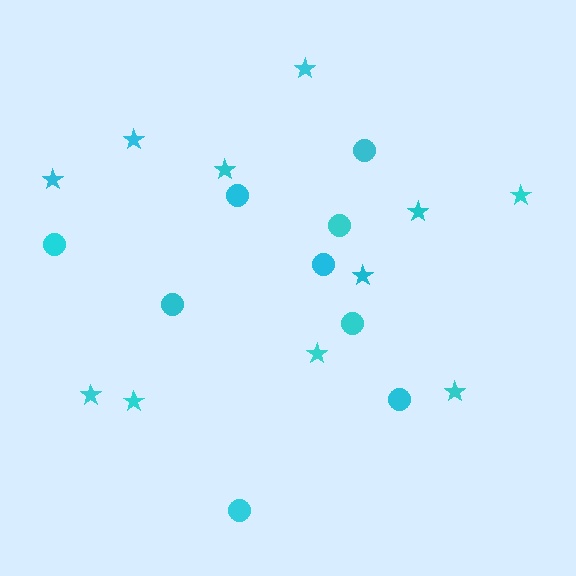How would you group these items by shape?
There are 2 groups: one group of stars (11) and one group of circles (9).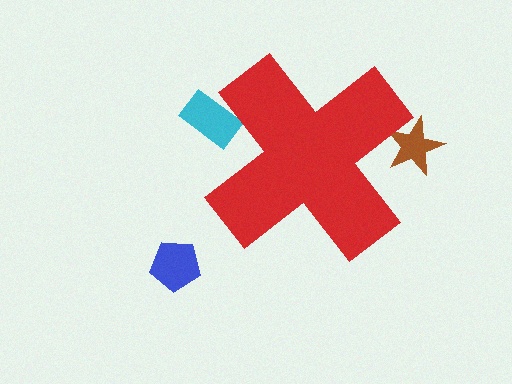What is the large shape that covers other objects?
A red cross.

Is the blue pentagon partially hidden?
No, the blue pentagon is fully visible.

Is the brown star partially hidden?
Yes, the brown star is partially hidden behind the red cross.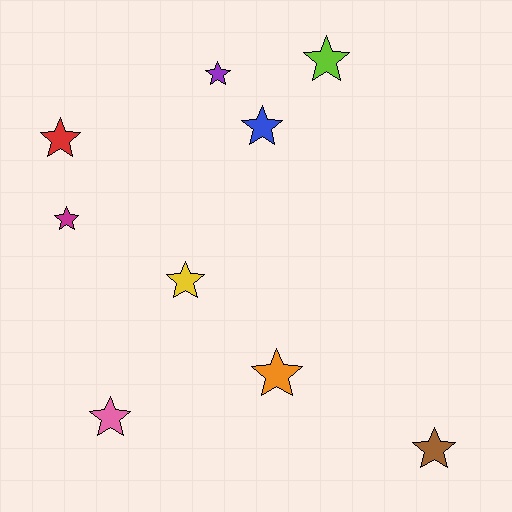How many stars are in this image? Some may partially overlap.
There are 9 stars.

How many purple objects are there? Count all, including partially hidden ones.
There is 1 purple object.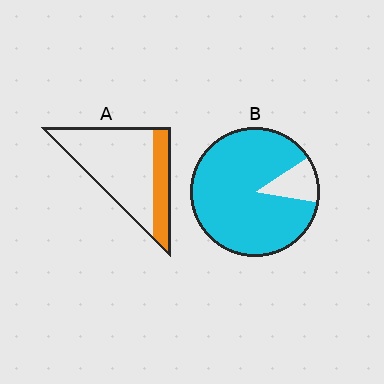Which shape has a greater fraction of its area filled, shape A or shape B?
Shape B.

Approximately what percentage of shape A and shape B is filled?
A is approximately 25% and B is approximately 90%.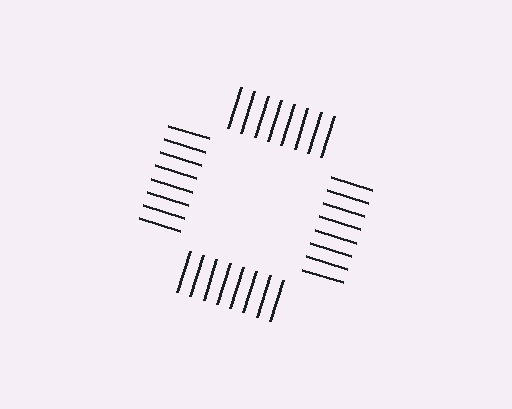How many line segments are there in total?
32 — 8 along each of the 4 edges.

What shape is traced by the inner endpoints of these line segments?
An illusory square — the line segments terminate on its edges but no continuous stroke is drawn.